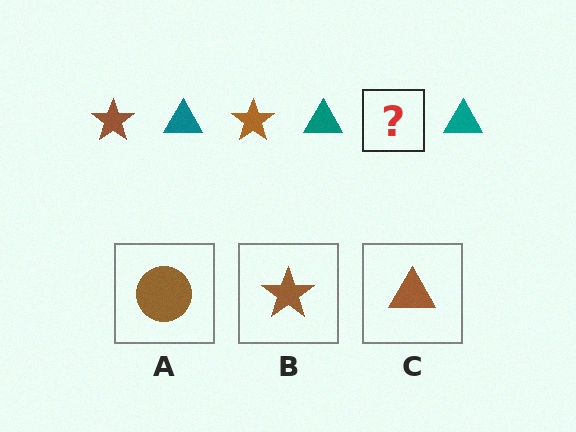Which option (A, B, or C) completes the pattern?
B.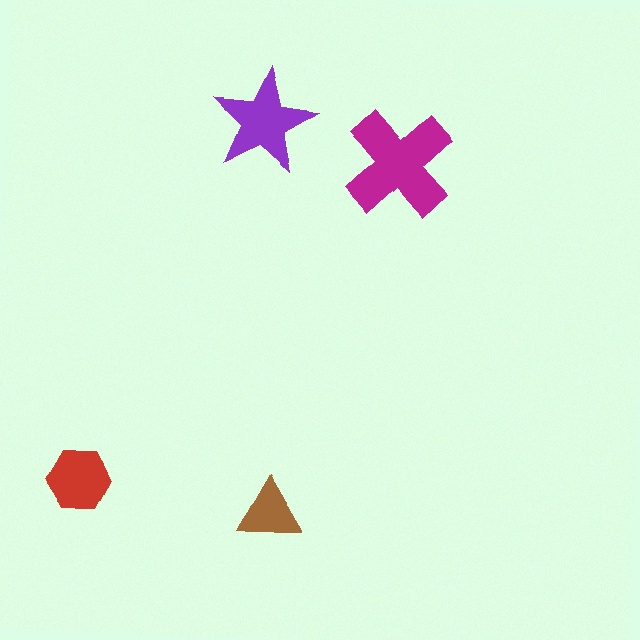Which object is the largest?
The magenta cross.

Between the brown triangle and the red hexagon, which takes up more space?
The red hexagon.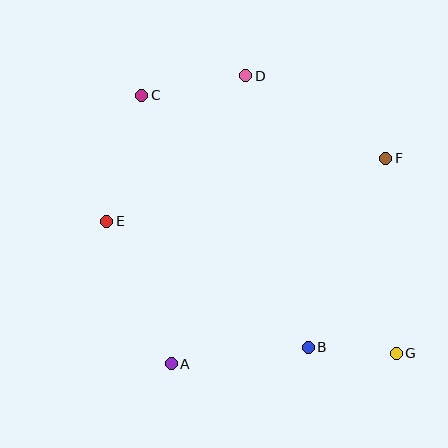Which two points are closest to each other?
Points B and G are closest to each other.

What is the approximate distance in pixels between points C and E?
The distance between C and E is approximately 131 pixels.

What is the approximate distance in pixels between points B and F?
The distance between B and F is approximately 204 pixels.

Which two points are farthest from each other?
Points C and G are farthest from each other.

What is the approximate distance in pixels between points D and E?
The distance between D and E is approximately 201 pixels.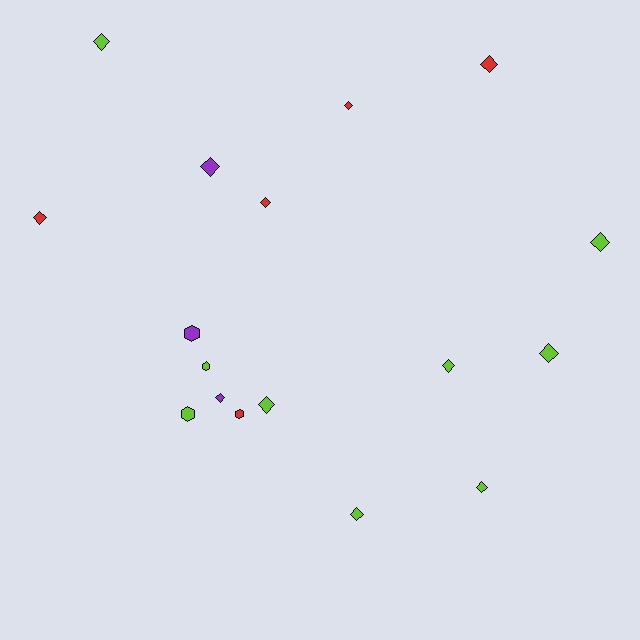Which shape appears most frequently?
Diamond, with 13 objects.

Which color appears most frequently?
Lime, with 9 objects.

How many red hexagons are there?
There is 1 red hexagon.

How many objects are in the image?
There are 17 objects.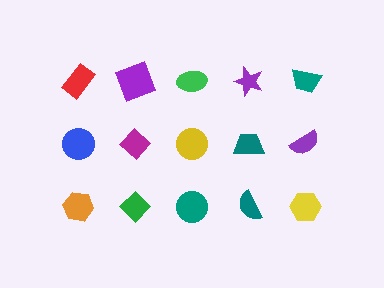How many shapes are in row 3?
5 shapes.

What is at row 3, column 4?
A teal semicircle.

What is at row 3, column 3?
A teal circle.